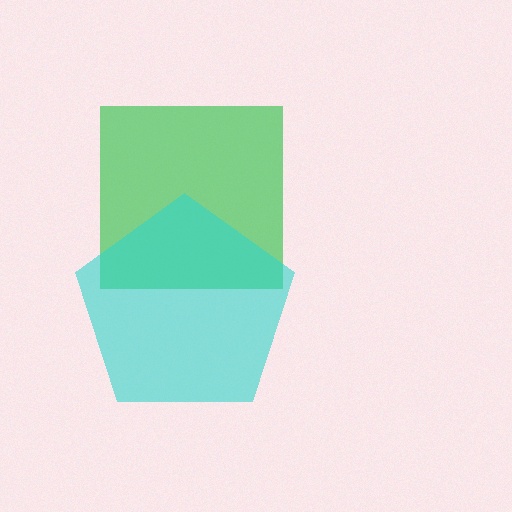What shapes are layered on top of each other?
The layered shapes are: a green square, a cyan pentagon.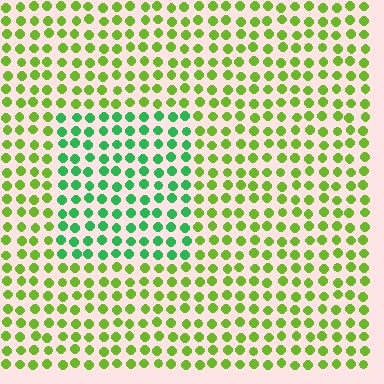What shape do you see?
I see a rectangle.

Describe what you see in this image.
The image is filled with small lime elements in a uniform arrangement. A rectangle-shaped region is visible where the elements are tinted to a slightly different hue, forming a subtle color boundary.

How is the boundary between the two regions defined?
The boundary is defined purely by a slight shift in hue (about 45 degrees). Spacing, size, and orientation are identical on both sides.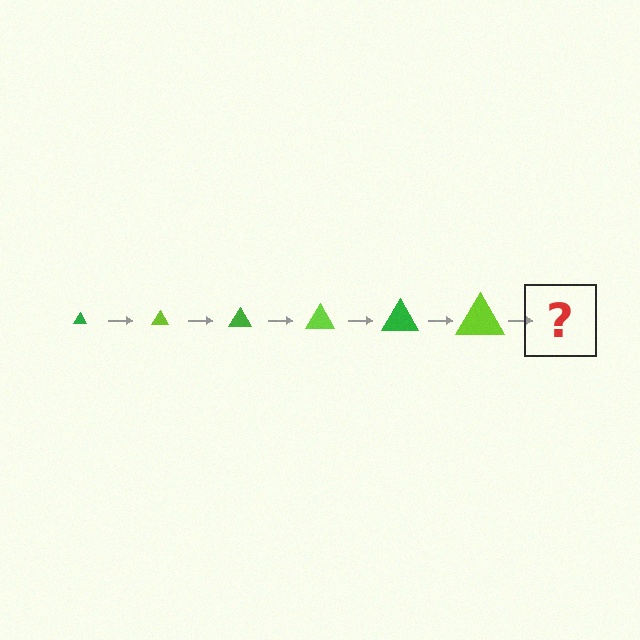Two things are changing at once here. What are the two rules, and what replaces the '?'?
The two rules are that the triangle grows larger each step and the color cycles through green and lime. The '?' should be a green triangle, larger than the previous one.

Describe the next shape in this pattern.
It should be a green triangle, larger than the previous one.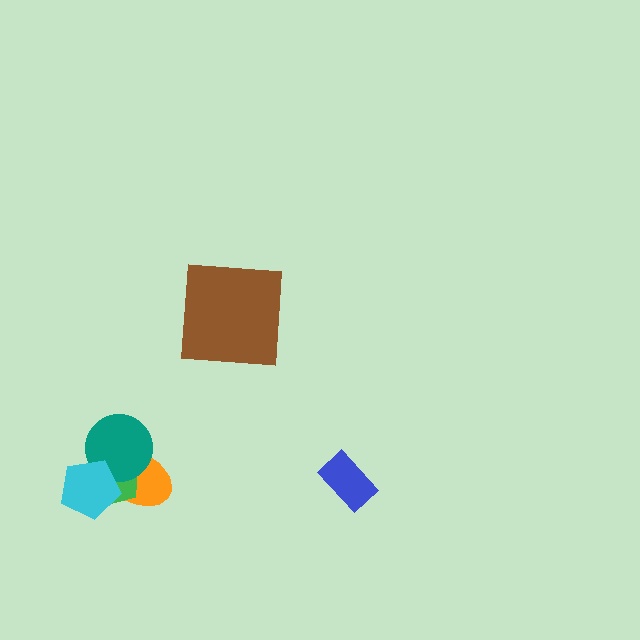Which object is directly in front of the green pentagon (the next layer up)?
The teal circle is directly in front of the green pentagon.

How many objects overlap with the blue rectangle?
0 objects overlap with the blue rectangle.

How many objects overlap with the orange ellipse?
3 objects overlap with the orange ellipse.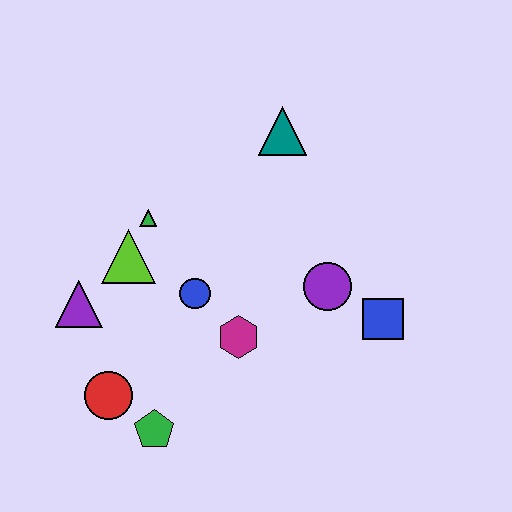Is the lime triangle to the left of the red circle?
No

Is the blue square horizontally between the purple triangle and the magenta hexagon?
No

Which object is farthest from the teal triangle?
The green pentagon is farthest from the teal triangle.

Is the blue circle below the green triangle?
Yes